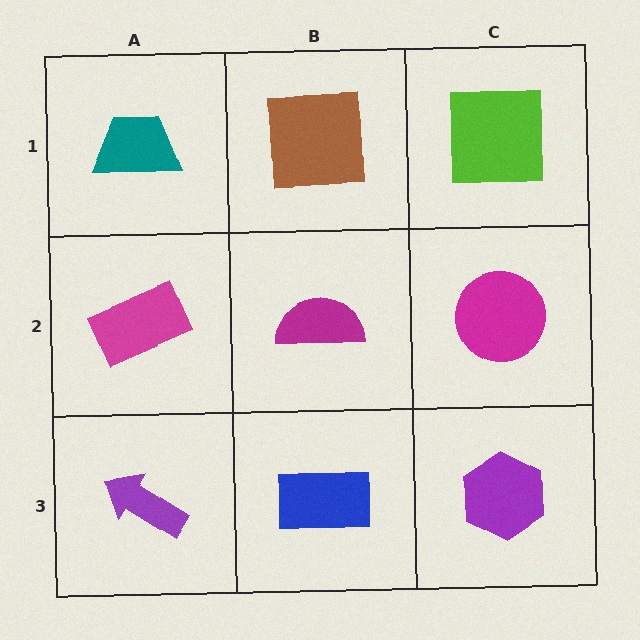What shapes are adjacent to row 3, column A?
A magenta rectangle (row 2, column A), a blue rectangle (row 3, column B).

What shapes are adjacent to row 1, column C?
A magenta circle (row 2, column C), a brown square (row 1, column B).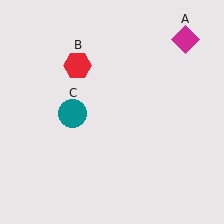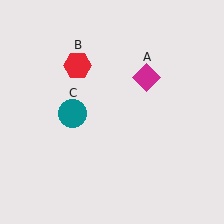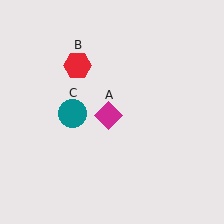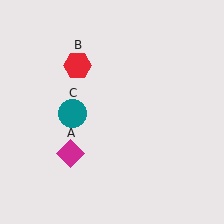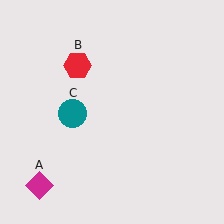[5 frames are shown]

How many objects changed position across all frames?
1 object changed position: magenta diamond (object A).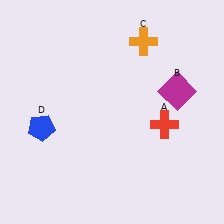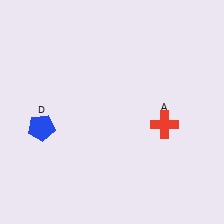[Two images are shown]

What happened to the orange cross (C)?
The orange cross (C) was removed in Image 2. It was in the top-right area of Image 1.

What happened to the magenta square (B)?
The magenta square (B) was removed in Image 2. It was in the top-right area of Image 1.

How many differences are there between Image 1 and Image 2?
There are 2 differences between the two images.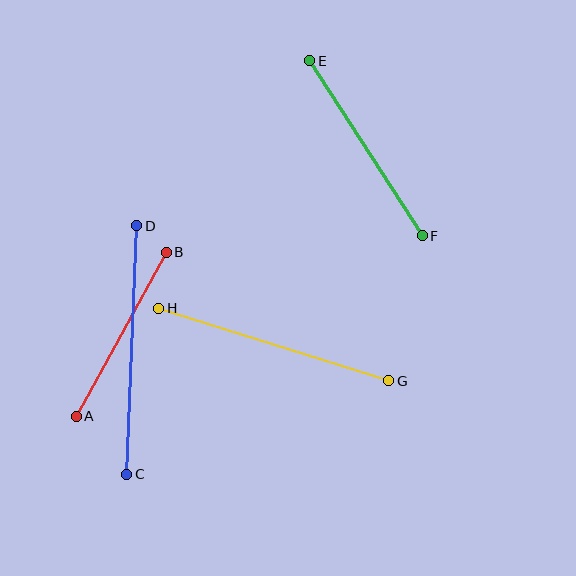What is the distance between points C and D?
The distance is approximately 249 pixels.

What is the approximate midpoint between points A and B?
The midpoint is at approximately (121, 334) pixels.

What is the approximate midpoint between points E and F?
The midpoint is at approximately (366, 148) pixels.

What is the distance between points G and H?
The distance is approximately 241 pixels.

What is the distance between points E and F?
The distance is approximately 208 pixels.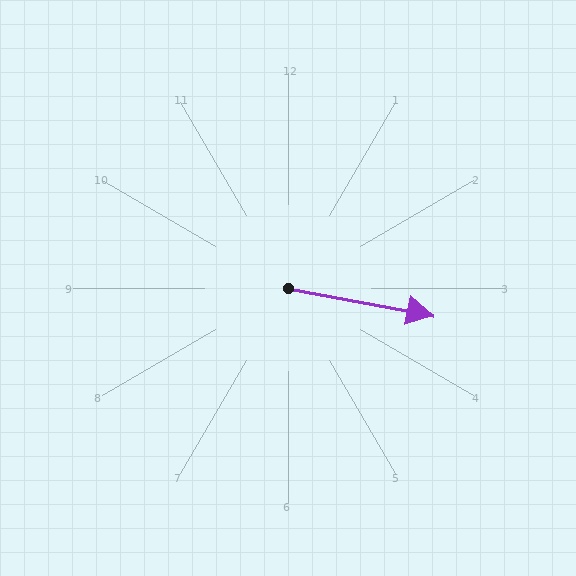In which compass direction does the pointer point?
East.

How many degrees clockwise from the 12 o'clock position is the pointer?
Approximately 101 degrees.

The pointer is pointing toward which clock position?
Roughly 3 o'clock.